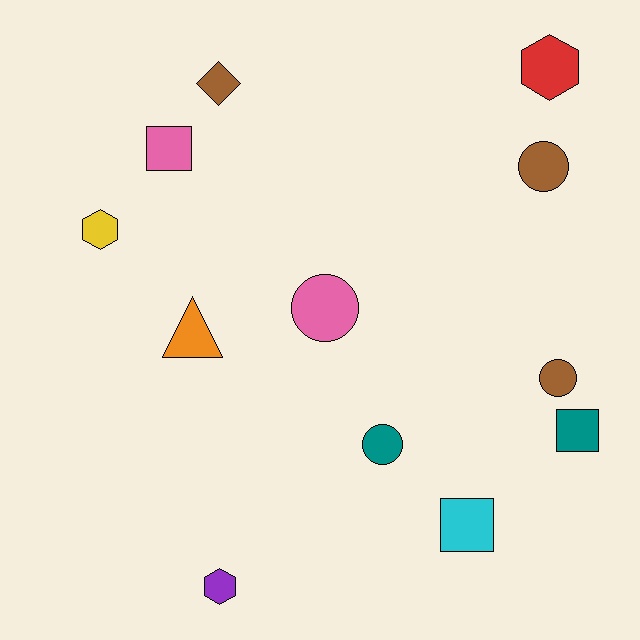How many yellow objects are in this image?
There is 1 yellow object.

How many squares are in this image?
There are 3 squares.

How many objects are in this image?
There are 12 objects.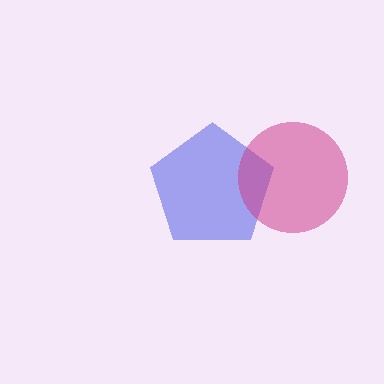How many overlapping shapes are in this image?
There are 2 overlapping shapes in the image.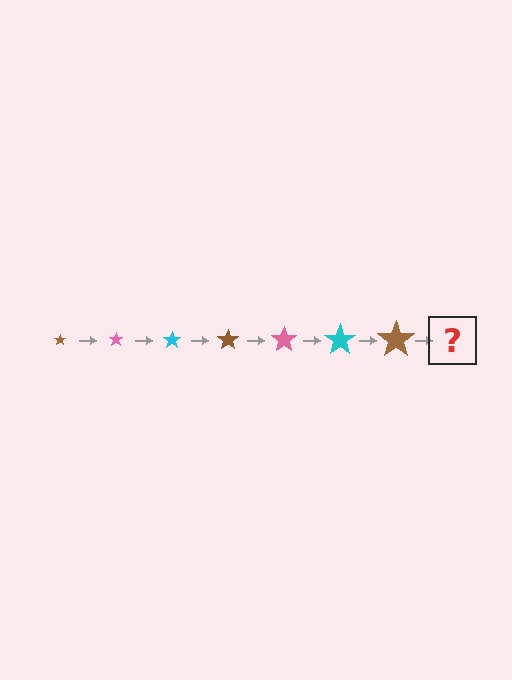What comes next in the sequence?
The next element should be a pink star, larger than the previous one.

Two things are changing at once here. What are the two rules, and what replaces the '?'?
The two rules are that the star grows larger each step and the color cycles through brown, pink, and cyan. The '?' should be a pink star, larger than the previous one.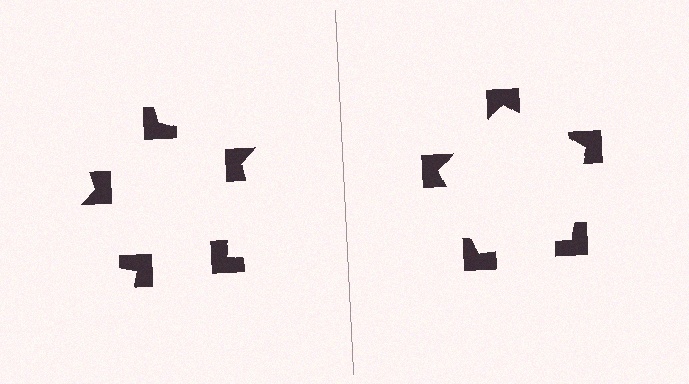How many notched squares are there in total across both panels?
10 — 5 on each side.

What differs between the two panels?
The notched squares are positioned identically on both sides; only the wedge orientations differ. On the right they align to a pentagon; on the left they are misaligned.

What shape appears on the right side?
An illusory pentagon.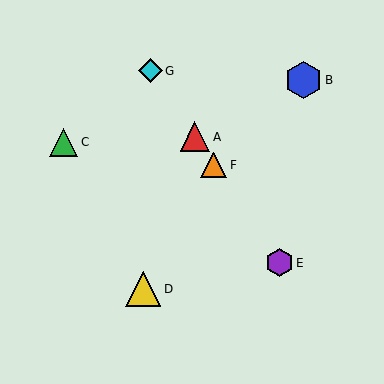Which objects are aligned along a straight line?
Objects A, E, F, G are aligned along a straight line.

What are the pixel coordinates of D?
Object D is at (143, 289).